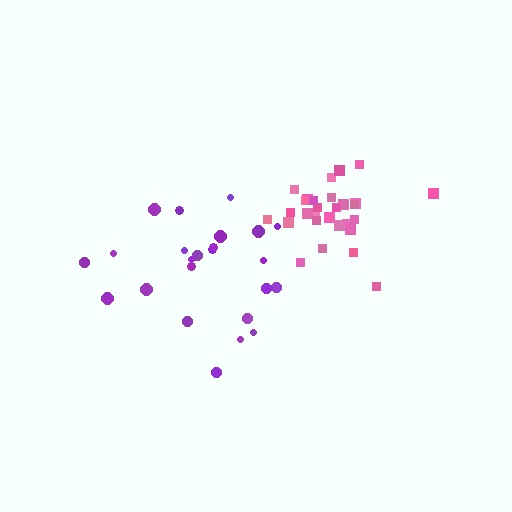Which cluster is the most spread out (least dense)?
Purple.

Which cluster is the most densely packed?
Pink.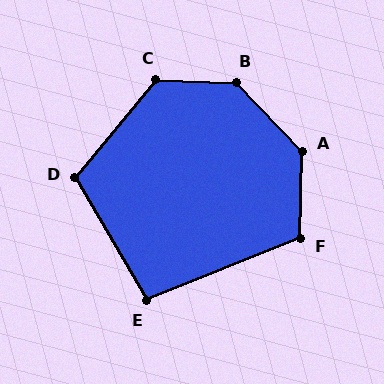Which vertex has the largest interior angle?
B, at approximately 136 degrees.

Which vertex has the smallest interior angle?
E, at approximately 98 degrees.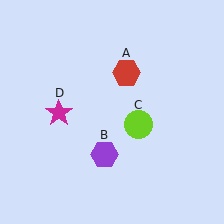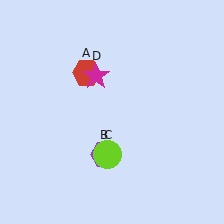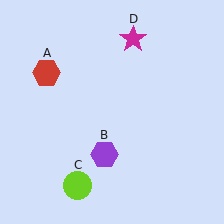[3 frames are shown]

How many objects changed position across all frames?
3 objects changed position: red hexagon (object A), lime circle (object C), magenta star (object D).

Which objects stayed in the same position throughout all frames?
Purple hexagon (object B) remained stationary.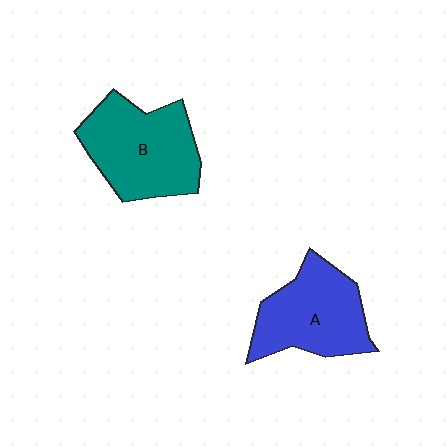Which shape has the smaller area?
Shape A (blue).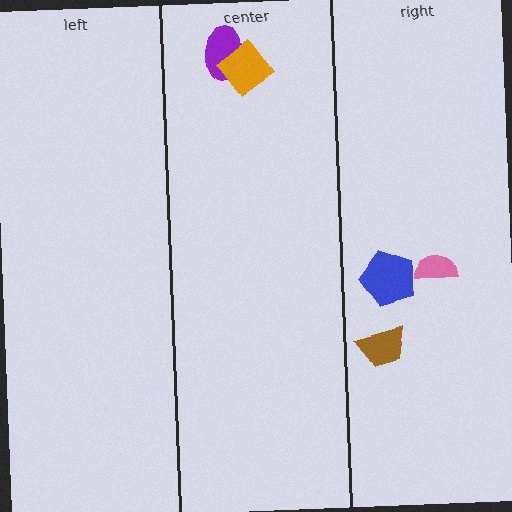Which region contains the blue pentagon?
The right region.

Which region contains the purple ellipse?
The center region.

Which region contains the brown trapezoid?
The right region.